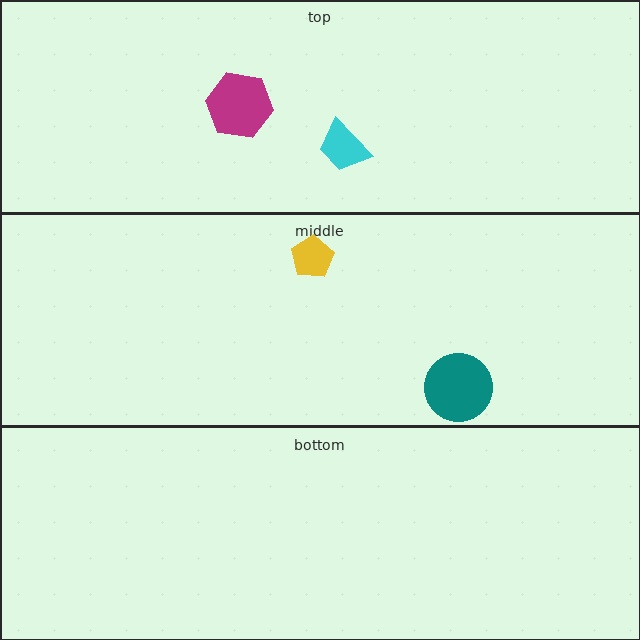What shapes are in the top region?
The cyan trapezoid, the magenta hexagon.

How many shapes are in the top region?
2.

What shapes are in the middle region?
The yellow pentagon, the teal circle.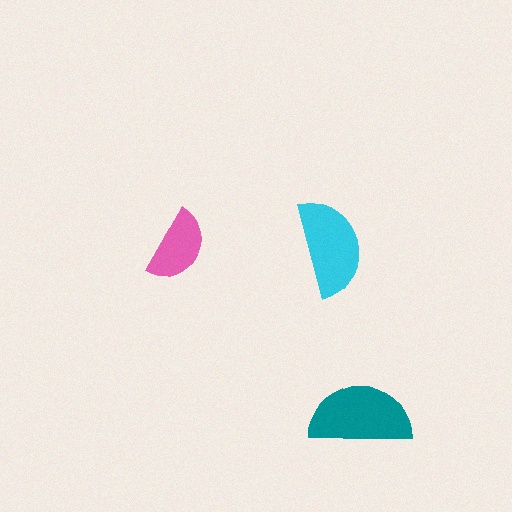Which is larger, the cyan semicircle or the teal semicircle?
The teal one.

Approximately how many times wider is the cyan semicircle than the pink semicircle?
About 1.5 times wider.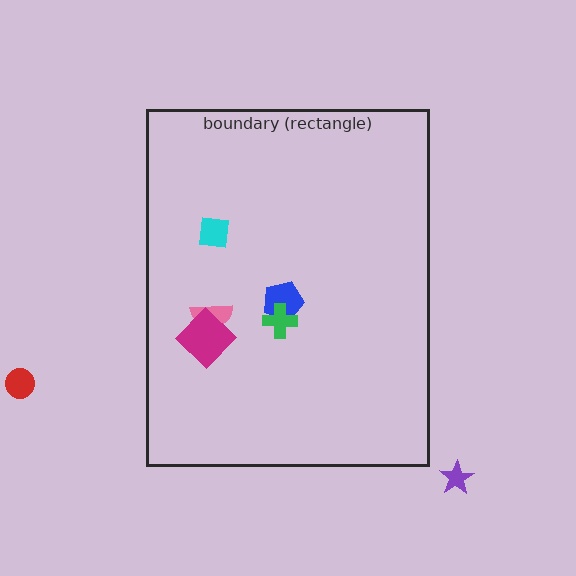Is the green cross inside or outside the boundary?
Inside.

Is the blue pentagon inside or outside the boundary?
Inside.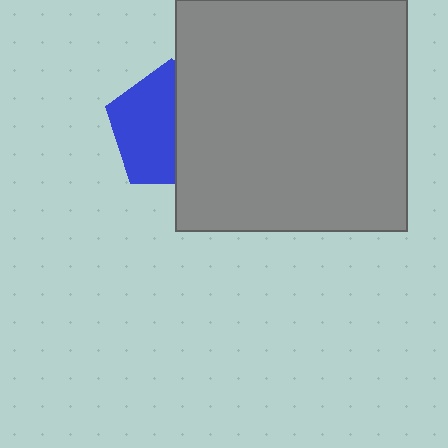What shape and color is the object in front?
The object in front is a gray square.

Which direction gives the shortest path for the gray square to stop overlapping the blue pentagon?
Moving right gives the shortest separation.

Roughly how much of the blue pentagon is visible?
About half of it is visible (roughly 54%).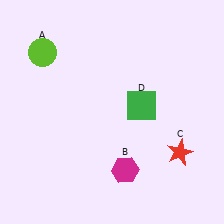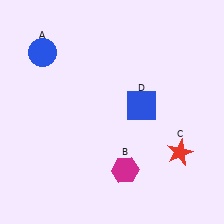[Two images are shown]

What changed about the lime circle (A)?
In Image 1, A is lime. In Image 2, it changed to blue.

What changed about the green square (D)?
In Image 1, D is green. In Image 2, it changed to blue.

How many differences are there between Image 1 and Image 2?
There are 2 differences between the two images.